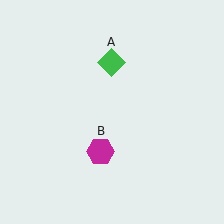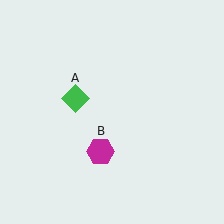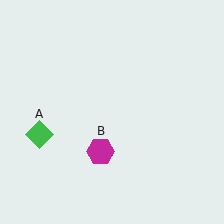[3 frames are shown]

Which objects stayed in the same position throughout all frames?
Magenta hexagon (object B) remained stationary.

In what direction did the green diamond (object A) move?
The green diamond (object A) moved down and to the left.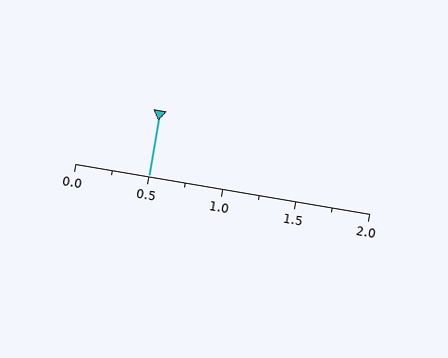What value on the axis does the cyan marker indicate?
The marker indicates approximately 0.5.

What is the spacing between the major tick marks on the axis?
The major ticks are spaced 0.5 apart.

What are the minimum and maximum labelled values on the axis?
The axis runs from 0.0 to 2.0.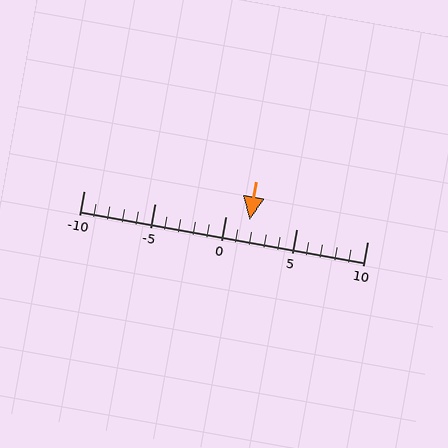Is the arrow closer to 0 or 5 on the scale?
The arrow is closer to 0.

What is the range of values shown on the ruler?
The ruler shows values from -10 to 10.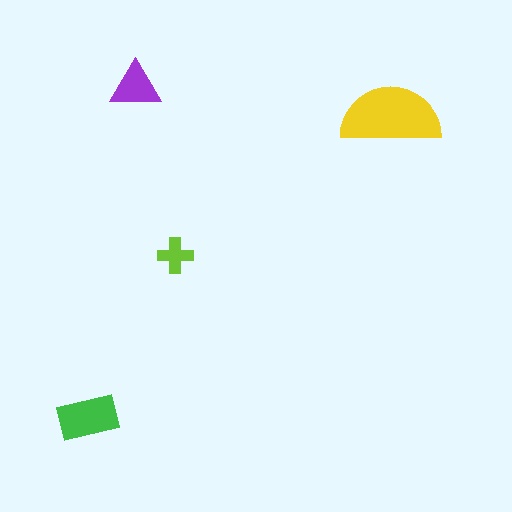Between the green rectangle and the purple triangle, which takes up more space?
The green rectangle.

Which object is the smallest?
The lime cross.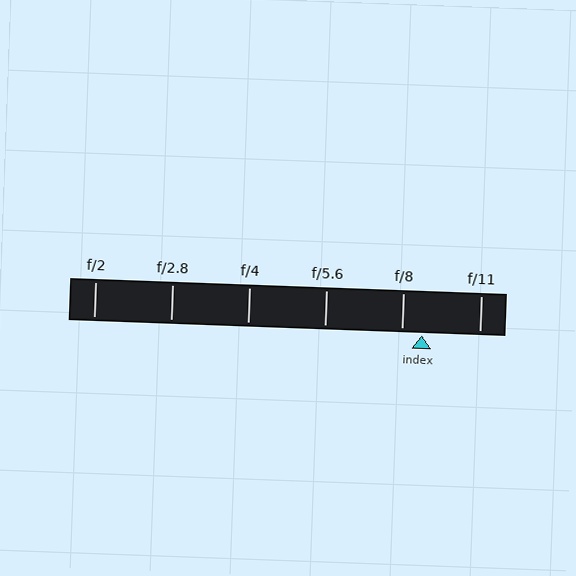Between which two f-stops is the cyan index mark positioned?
The index mark is between f/8 and f/11.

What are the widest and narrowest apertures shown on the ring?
The widest aperture shown is f/2 and the narrowest is f/11.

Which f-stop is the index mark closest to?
The index mark is closest to f/8.